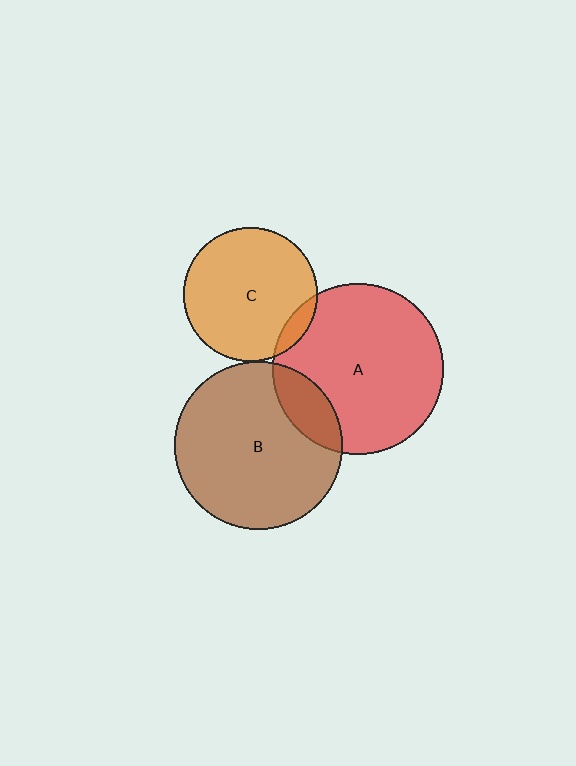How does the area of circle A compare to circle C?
Approximately 1.6 times.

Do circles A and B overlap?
Yes.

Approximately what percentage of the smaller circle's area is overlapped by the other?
Approximately 15%.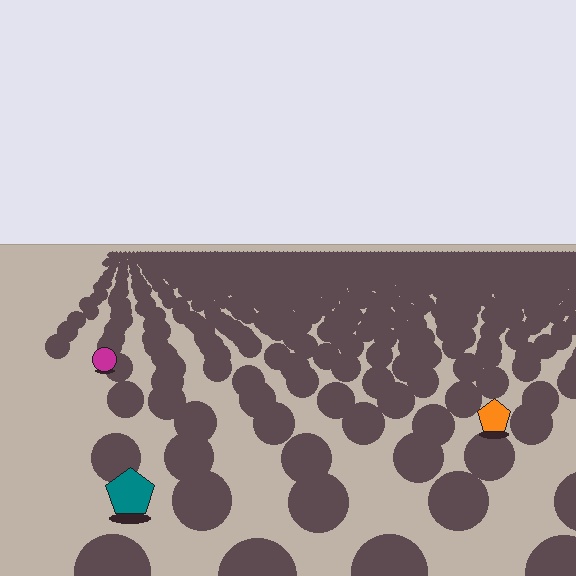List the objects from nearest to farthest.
From nearest to farthest: the teal pentagon, the orange pentagon, the magenta circle.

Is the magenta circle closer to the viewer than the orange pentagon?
No. The orange pentagon is closer — you can tell from the texture gradient: the ground texture is coarser near it.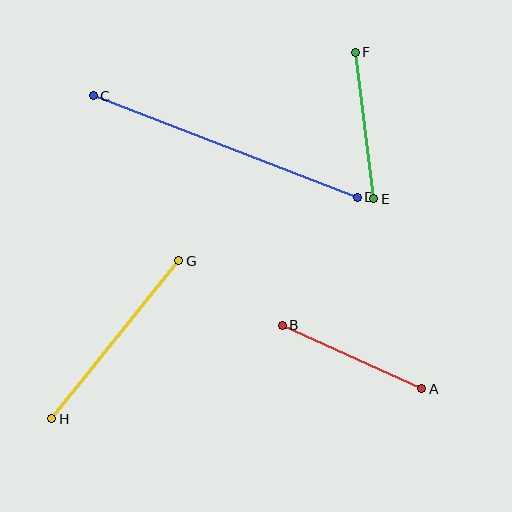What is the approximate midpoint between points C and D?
The midpoint is at approximately (225, 146) pixels.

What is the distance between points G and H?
The distance is approximately 203 pixels.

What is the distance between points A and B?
The distance is approximately 153 pixels.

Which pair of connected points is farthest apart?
Points C and D are farthest apart.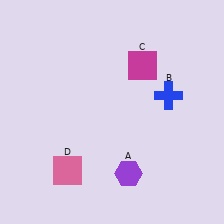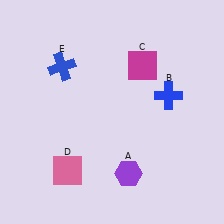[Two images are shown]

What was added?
A blue cross (E) was added in Image 2.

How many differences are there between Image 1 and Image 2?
There is 1 difference between the two images.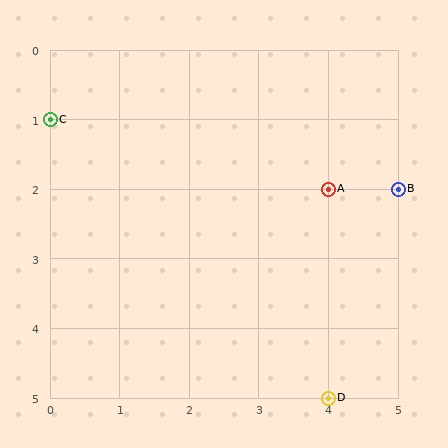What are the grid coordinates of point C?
Point C is at grid coordinates (0, 1).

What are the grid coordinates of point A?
Point A is at grid coordinates (4, 2).